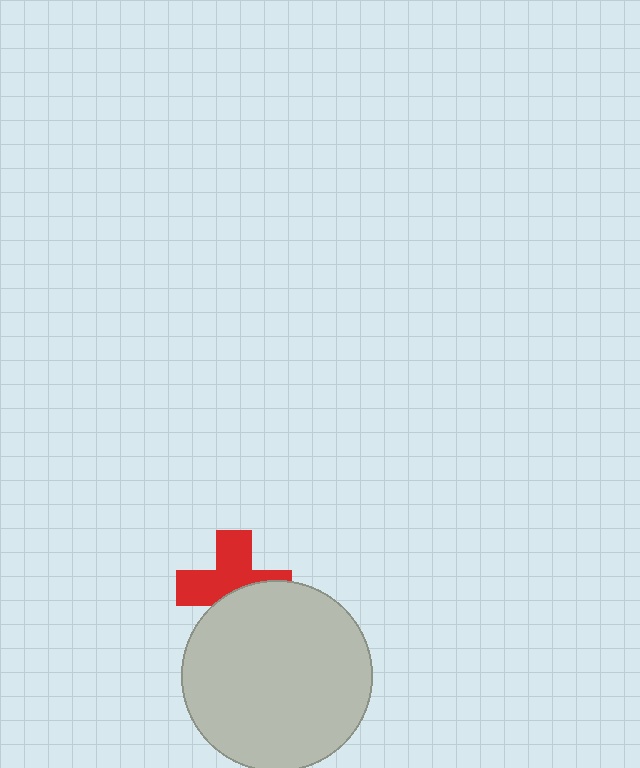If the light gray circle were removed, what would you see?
You would see the complete red cross.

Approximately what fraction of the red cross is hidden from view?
Roughly 42% of the red cross is hidden behind the light gray circle.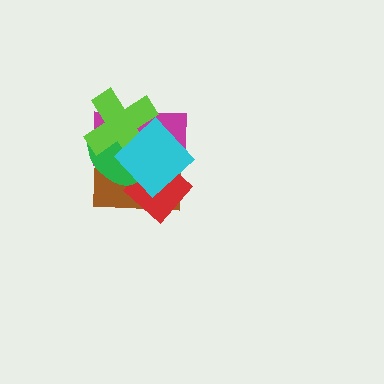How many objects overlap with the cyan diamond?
5 objects overlap with the cyan diamond.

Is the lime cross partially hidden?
Yes, it is partially covered by another shape.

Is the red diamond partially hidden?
Yes, it is partially covered by another shape.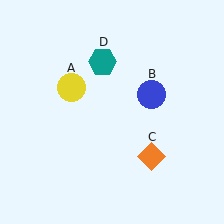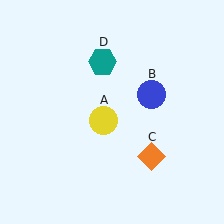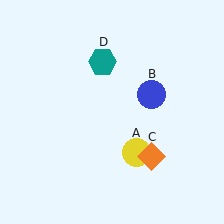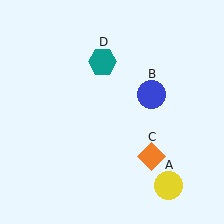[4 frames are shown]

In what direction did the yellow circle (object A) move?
The yellow circle (object A) moved down and to the right.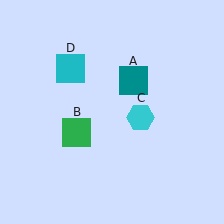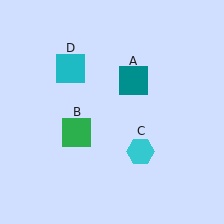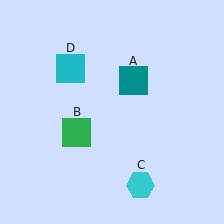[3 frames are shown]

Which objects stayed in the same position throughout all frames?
Teal square (object A) and green square (object B) and cyan square (object D) remained stationary.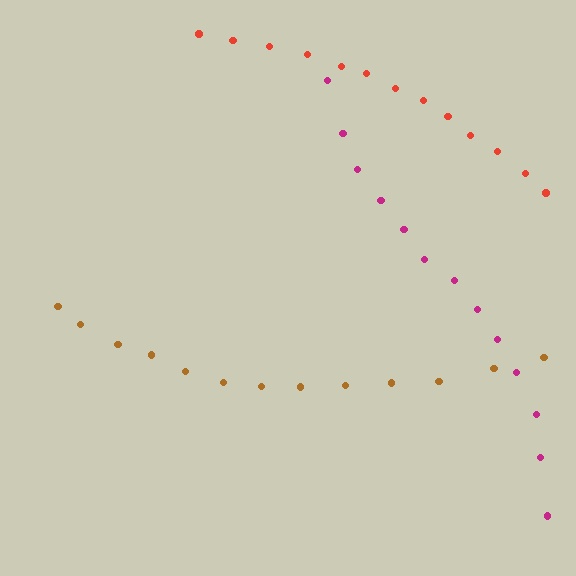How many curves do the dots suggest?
There are 3 distinct paths.